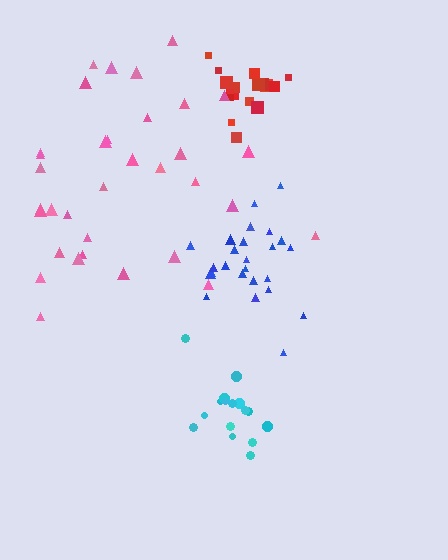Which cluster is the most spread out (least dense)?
Pink.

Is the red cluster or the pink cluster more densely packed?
Red.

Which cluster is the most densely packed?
Red.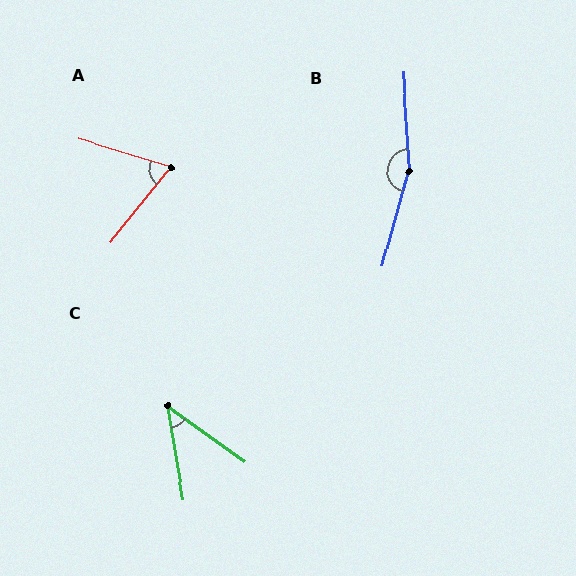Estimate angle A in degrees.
Approximately 68 degrees.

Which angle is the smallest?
C, at approximately 45 degrees.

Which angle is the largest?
B, at approximately 161 degrees.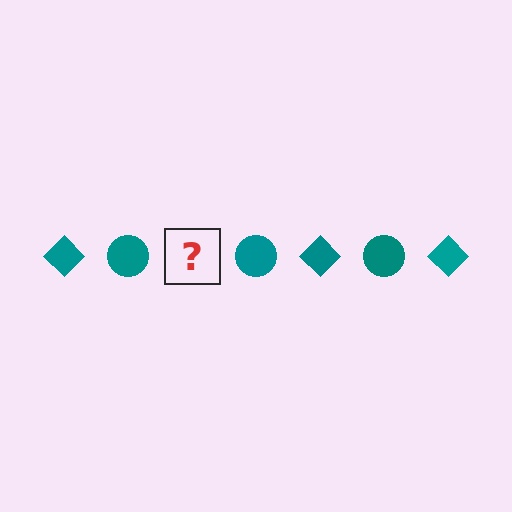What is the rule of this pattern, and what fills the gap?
The rule is that the pattern cycles through diamond, circle shapes in teal. The gap should be filled with a teal diamond.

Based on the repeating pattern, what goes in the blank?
The blank should be a teal diamond.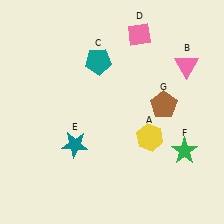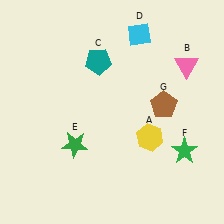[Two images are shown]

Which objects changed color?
D changed from pink to cyan. E changed from teal to green.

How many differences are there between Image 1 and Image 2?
There are 2 differences between the two images.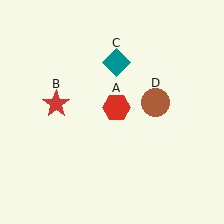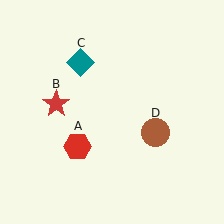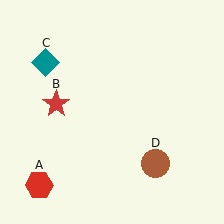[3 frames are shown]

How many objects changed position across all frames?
3 objects changed position: red hexagon (object A), teal diamond (object C), brown circle (object D).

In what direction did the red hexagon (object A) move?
The red hexagon (object A) moved down and to the left.